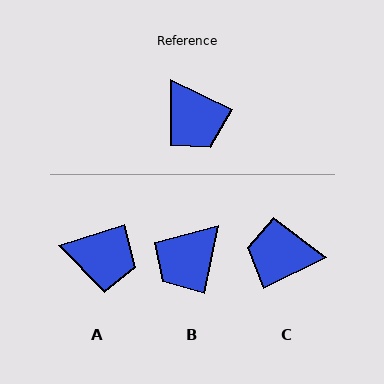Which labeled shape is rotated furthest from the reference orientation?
C, about 128 degrees away.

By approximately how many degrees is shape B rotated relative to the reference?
Approximately 76 degrees clockwise.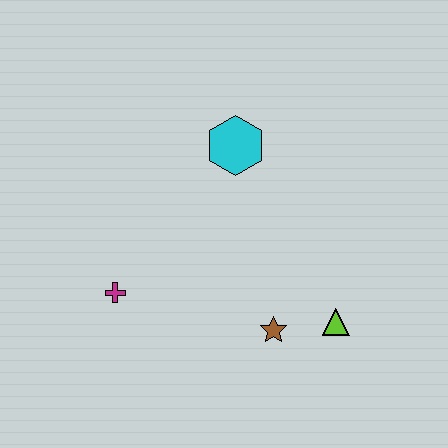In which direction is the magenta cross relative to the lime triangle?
The magenta cross is to the left of the lime triangle.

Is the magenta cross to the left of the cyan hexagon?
Yes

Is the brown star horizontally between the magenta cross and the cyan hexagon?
No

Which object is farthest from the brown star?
The cyan hexagon is farthest from the brown star.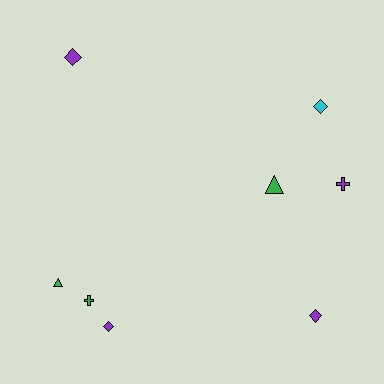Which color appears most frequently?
Purple, with 4 objects.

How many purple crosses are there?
There is 1 purple cross.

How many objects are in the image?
There are 8 objects.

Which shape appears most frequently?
Diamond, with 4 objects.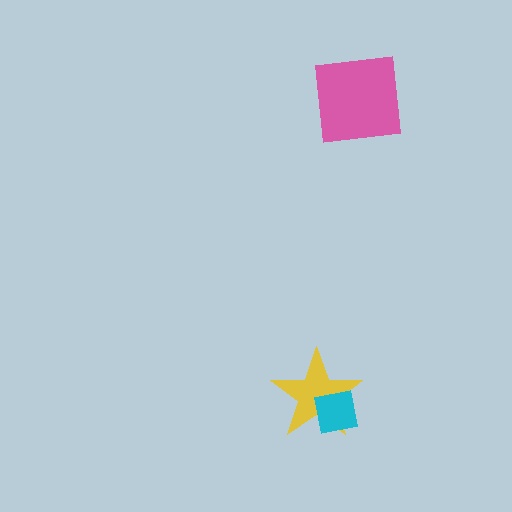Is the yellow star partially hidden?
Yes, it is partially covered by another shape.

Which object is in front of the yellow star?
The cyan square is in front of the yellow star.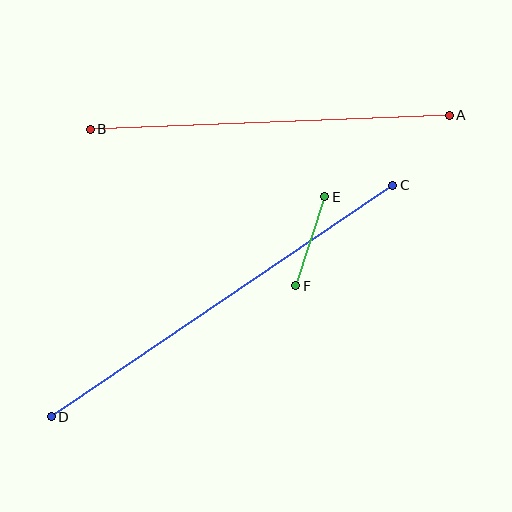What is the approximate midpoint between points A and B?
The midpoint is at approximately (270, 122) pixels.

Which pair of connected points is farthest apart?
Points C and D are farthest apart.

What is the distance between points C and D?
The distance is approximately 413 pixels.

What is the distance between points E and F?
The distance is approximately 93 pixels.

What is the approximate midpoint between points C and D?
The midpoint is at approximately (222, 301) pixels.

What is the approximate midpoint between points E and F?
The midpoint is at approximately (310, 241) pixels.